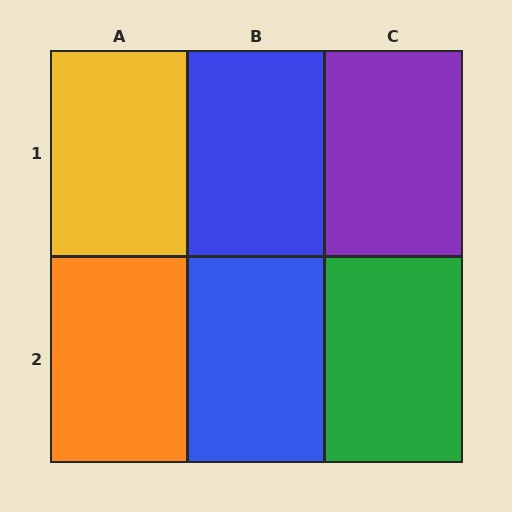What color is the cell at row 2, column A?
Orange.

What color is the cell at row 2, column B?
Blue.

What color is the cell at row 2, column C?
Green.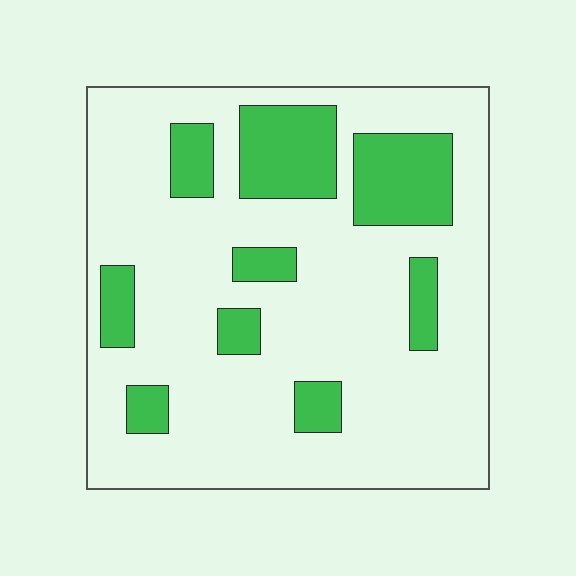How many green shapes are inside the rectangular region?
9.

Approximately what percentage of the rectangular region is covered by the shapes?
Approximately 20%.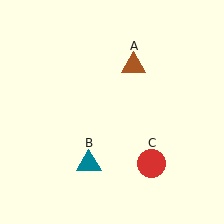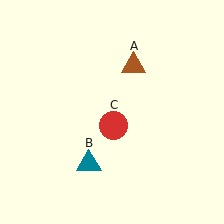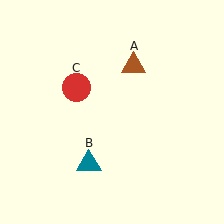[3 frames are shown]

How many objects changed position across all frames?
1 object changed position: red circle (object C).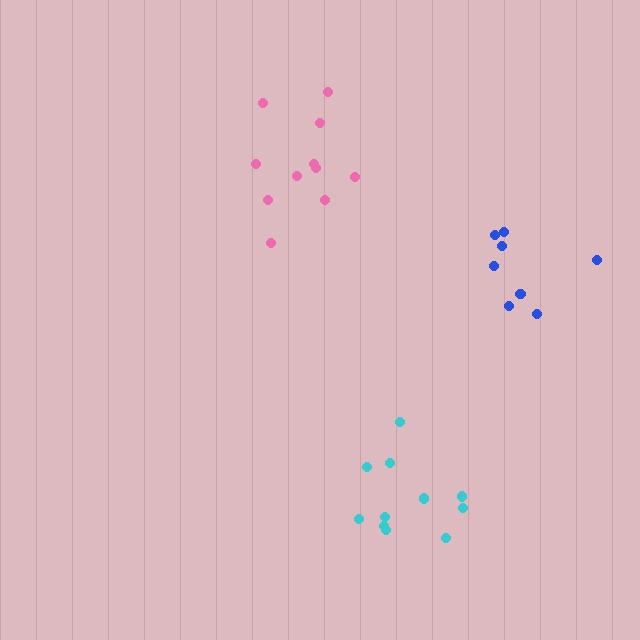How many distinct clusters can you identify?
There are 3 distinct clusters.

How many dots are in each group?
Group 1: 11 dots, Group 2: 11 dots, Group 3: 8 dots (30 total).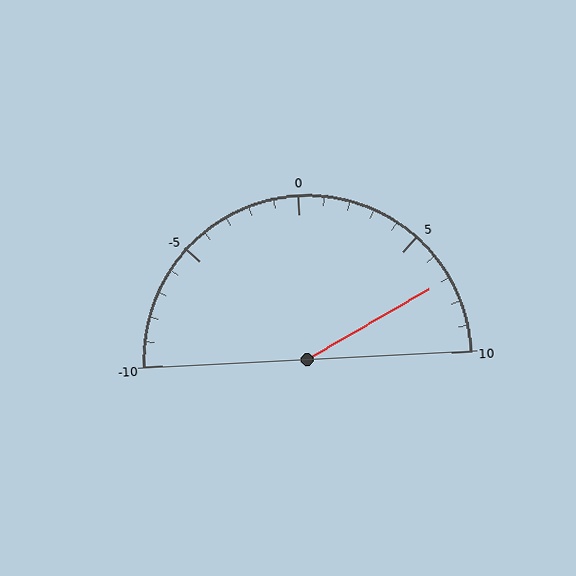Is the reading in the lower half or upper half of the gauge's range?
The reading is in the upper half of the range (-10 to 10).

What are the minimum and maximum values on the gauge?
The gauge ranges from -10 to 10.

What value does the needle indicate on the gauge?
The needle indicates approximately 7.